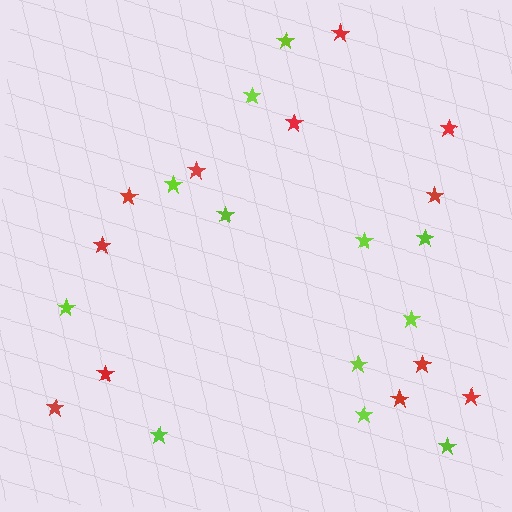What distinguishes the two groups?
There are 2 groups: one group of red stars (12) and one group of lime stars (12).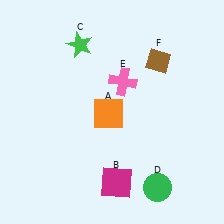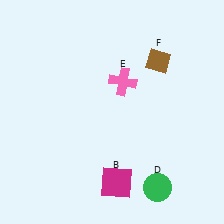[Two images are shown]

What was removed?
The orange square (A), the green star (C) were removed in Image 2.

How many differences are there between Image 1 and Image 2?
There are 2 differences between the two images.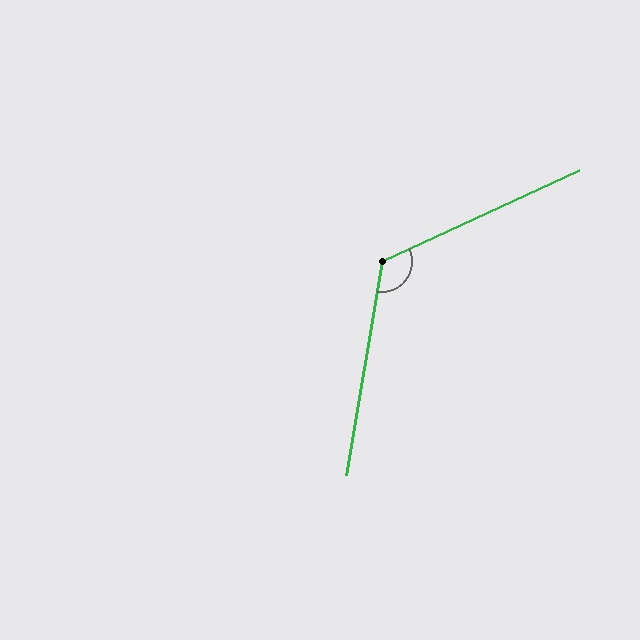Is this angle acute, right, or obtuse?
It is obtuse.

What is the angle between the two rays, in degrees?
Approximately 124 degrees.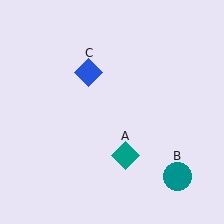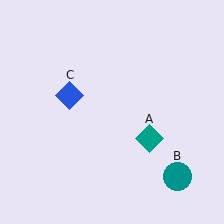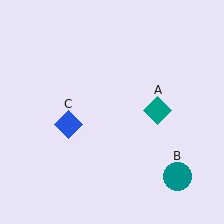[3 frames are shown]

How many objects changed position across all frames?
2 objects changed position: teal diamond (object A), blue diamond (object C).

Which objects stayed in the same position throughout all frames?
Teal circle (object B) remained stationary.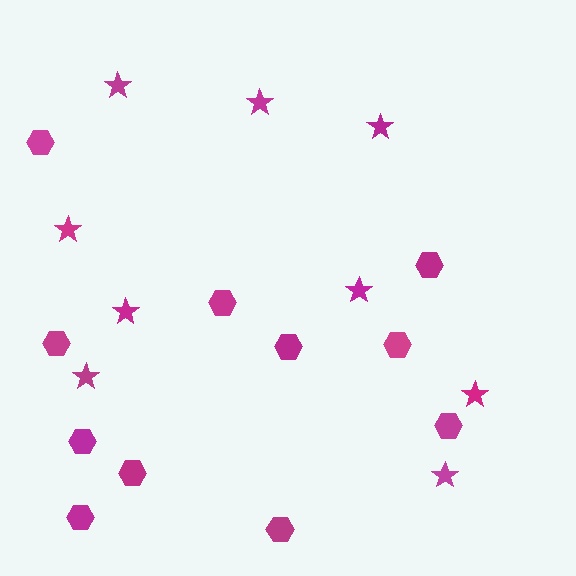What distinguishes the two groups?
There are 2 groups: one group of stars (9) and one group of hexagons (11).